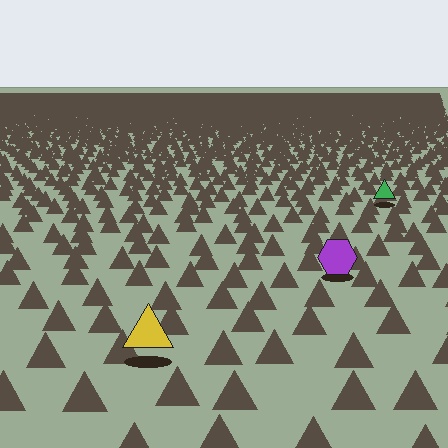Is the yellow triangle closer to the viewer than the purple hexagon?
Yes. The yellow triangle is closer — you can tell from the texture gradient: the ground texture is coarser near it.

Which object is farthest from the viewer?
The green triangle is farthest from the viewer. It appears smaller and the ground texture around it is denser.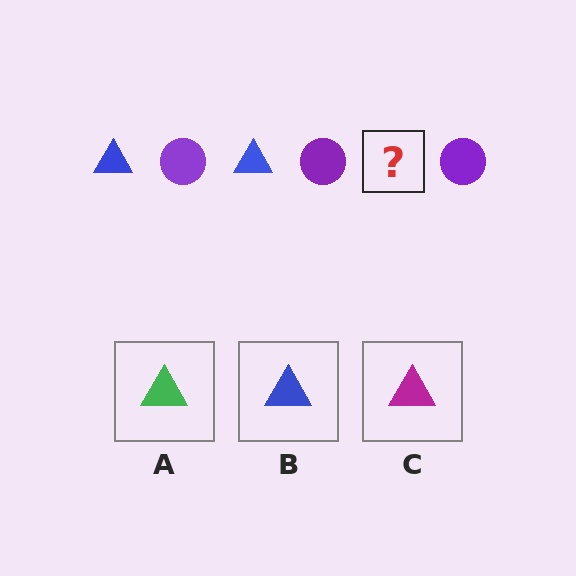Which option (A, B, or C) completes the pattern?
B.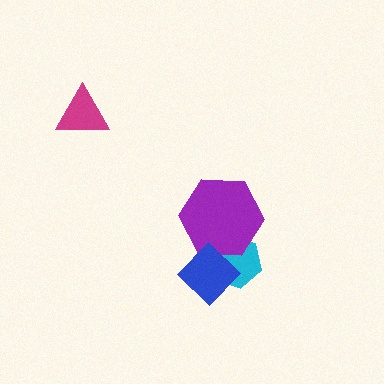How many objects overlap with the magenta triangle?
0 objects overlap with the magenta triangle.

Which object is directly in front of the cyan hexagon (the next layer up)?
The purple hexagon is directly in front of the cyan hexagon.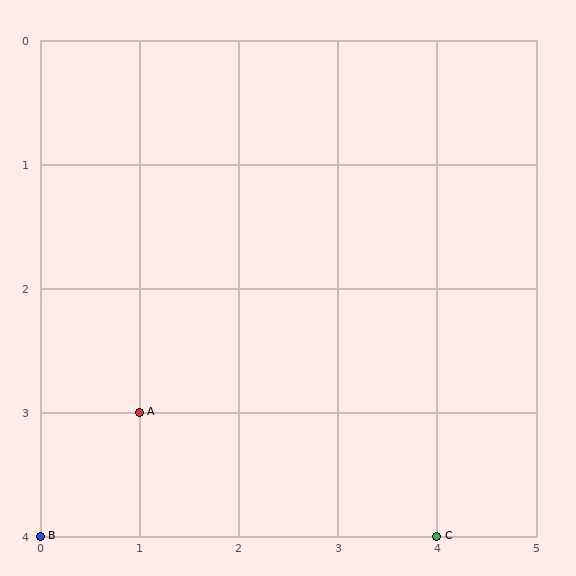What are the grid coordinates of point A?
Point A is at grid coordinates (1, 3).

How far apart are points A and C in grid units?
Points A and C are 3 columns and 1 row apart (about 3.2 grid units diagonally).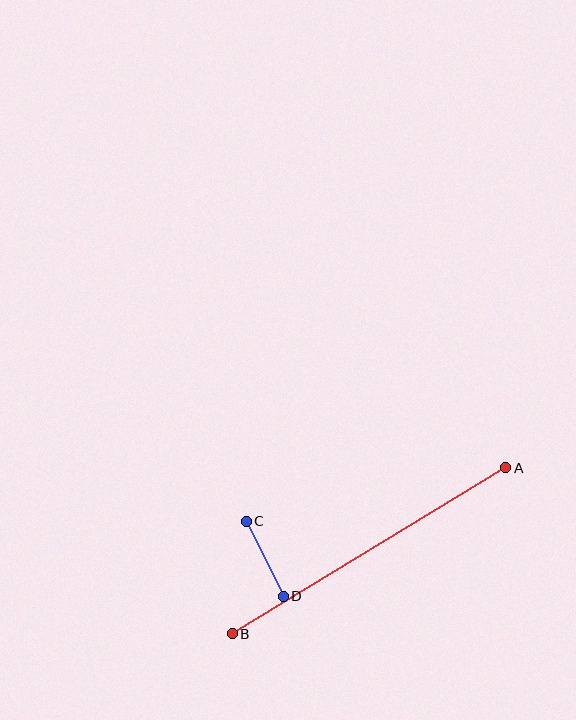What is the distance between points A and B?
The distance is approximately 320 pixels.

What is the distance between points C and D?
The distance is approximately 84 pixels.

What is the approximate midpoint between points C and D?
The midpoint is at approximately (265, 559) pixels.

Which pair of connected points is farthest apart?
Points A and B are farthest apart.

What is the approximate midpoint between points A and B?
The midpoint is at approximately (369, 551) pixels.